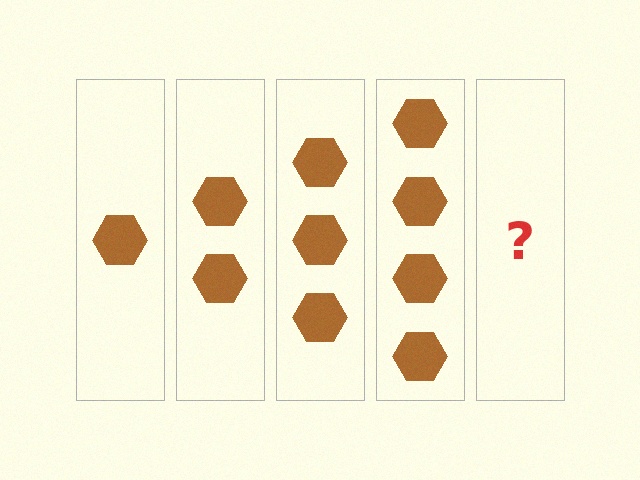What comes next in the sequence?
The next element should be 5 hexagons.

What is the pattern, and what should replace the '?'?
The pattern is that each step adds one more hexagon. The '?' should be 5 hexagons.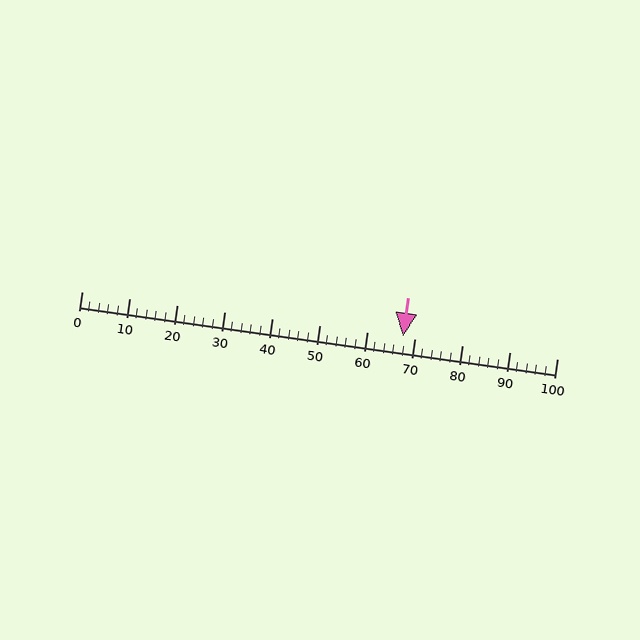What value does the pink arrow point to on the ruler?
The pink arrow points to approximately 68.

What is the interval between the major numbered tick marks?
The major tick marks are spaced 10 units apart.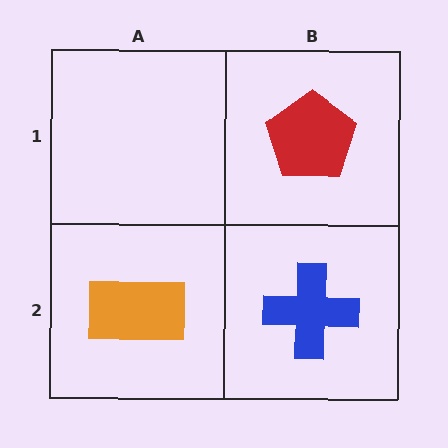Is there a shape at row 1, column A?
No, that cell is empty.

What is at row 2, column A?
An orange rectangle.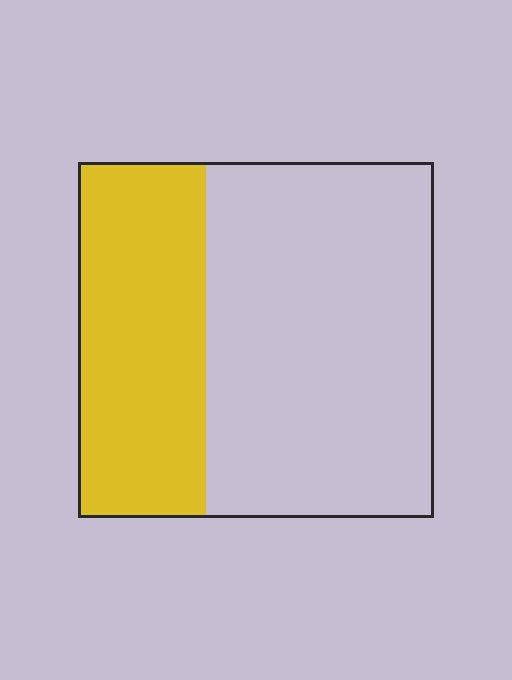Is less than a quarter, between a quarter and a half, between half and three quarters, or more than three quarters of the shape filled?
Between a quarter and a half.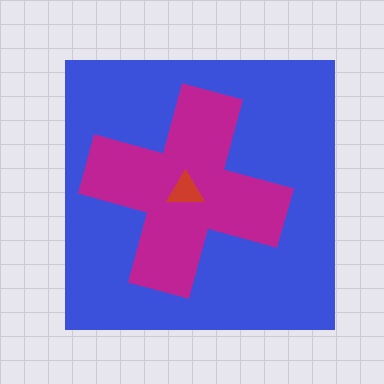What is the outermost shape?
The blue square.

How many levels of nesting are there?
3.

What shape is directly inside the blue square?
The magenta cross.